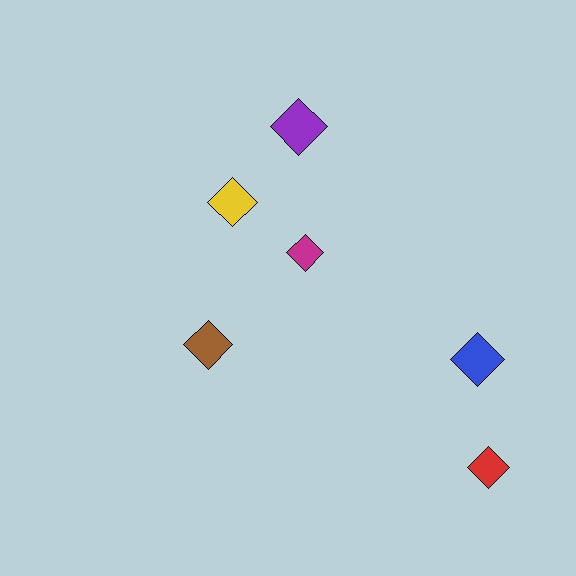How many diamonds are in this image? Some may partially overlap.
There are 6 diamonds.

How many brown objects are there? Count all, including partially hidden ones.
There is 1 brown object.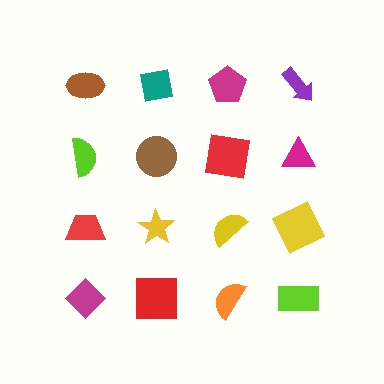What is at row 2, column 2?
A brown circle.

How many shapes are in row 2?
4 shapes.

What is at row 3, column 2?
A yellow star.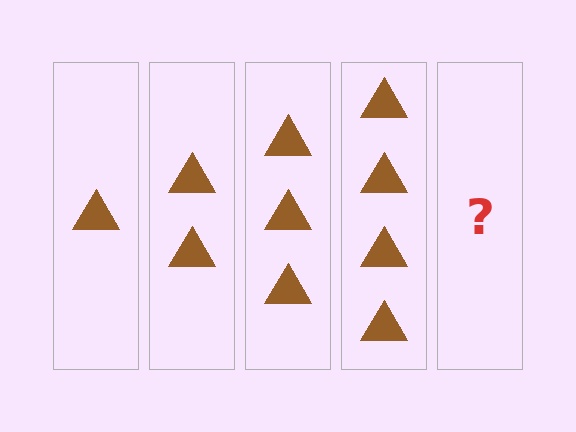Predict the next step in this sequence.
The next step is 5 triangles.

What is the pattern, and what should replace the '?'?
The pattern is that each step adds one more triangle. The '?' should be 5 triangles.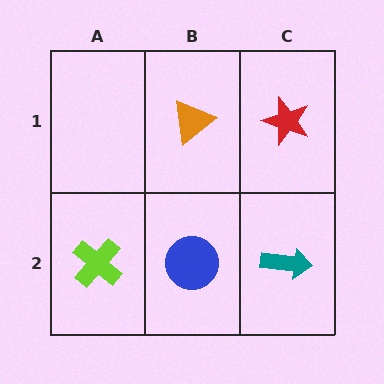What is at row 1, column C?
A red star.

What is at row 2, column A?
A lime cross.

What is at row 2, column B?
A blue circle.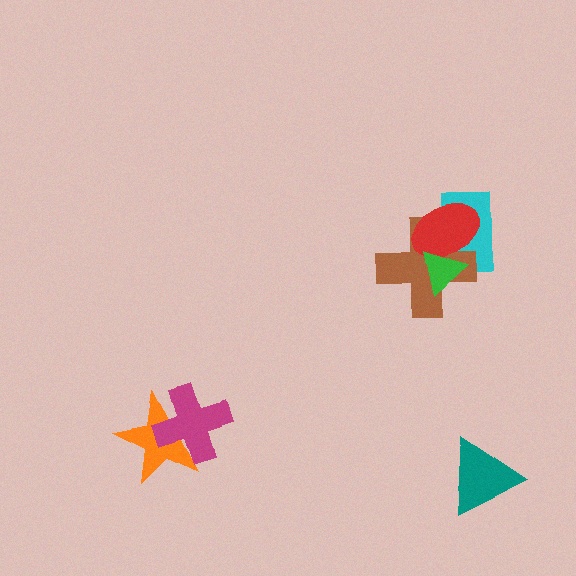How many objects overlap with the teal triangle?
0 objects overlap with the teal triangle.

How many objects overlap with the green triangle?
3 objects overlap with the green triangle.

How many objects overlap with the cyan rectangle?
3 objects overlap with the cyan rectangle.